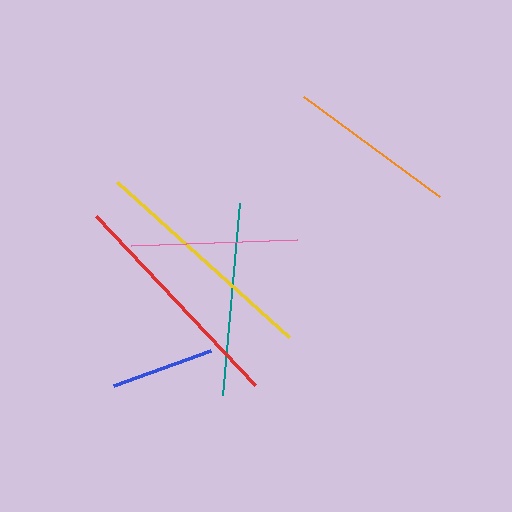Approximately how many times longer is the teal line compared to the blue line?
The teal line is approximately 1.9 times the length of the blue line.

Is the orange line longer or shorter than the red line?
The red line is longer than the orange line.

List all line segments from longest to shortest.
From longest to shortest: yellow, red, teal, orange, pink, blue.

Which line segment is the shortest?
The blue line is the shortest at approximately 103 pixels.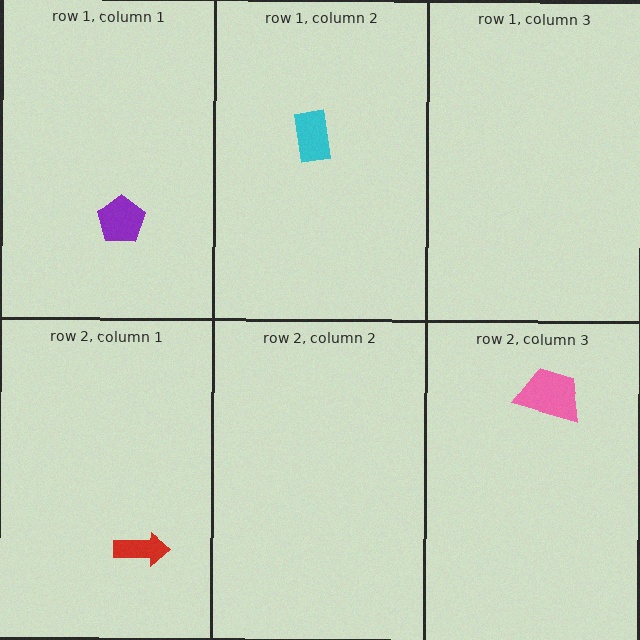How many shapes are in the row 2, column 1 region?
1.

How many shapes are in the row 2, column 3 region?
1.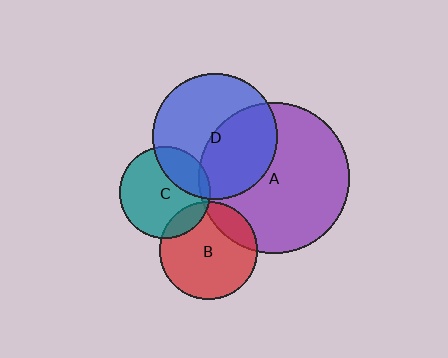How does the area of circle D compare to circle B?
Approximately 1.6 times.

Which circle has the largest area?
Circle A (purple).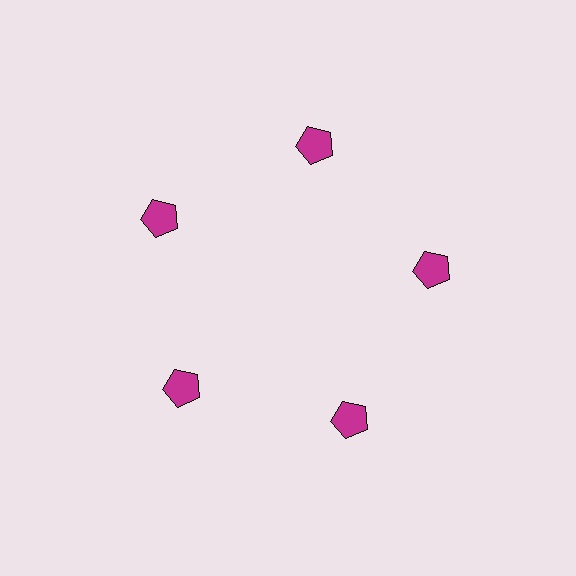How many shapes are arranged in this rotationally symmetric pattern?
There are 5 shapes, arranged in 5 groups of 1.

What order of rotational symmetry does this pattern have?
This pattern has 5-fold rotational symmetry.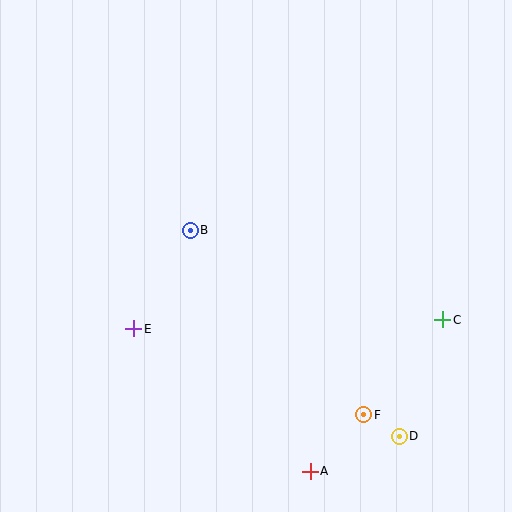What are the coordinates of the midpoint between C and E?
The midpoint between C and E is at (288, 324).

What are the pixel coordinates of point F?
Point F is at (364, 415).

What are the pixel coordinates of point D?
Point D is at (399, 436).